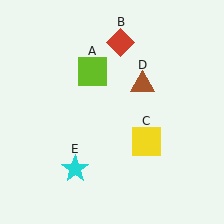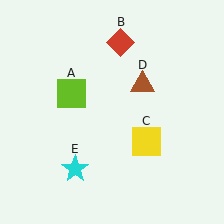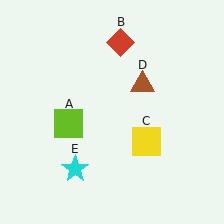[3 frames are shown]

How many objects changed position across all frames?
1 object changed position: lime square (object A).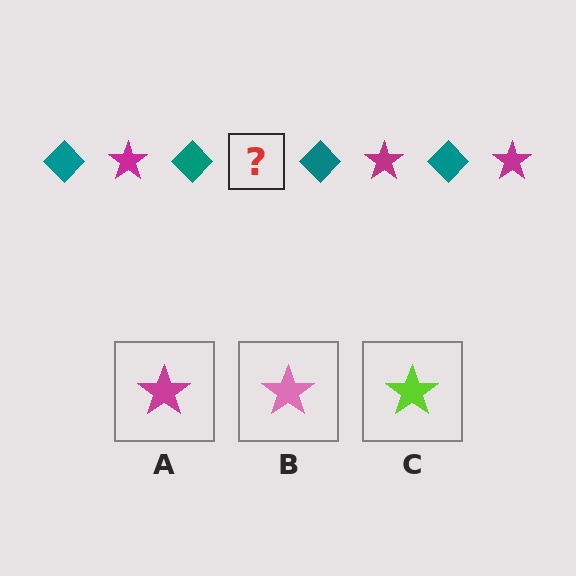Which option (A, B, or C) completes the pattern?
A.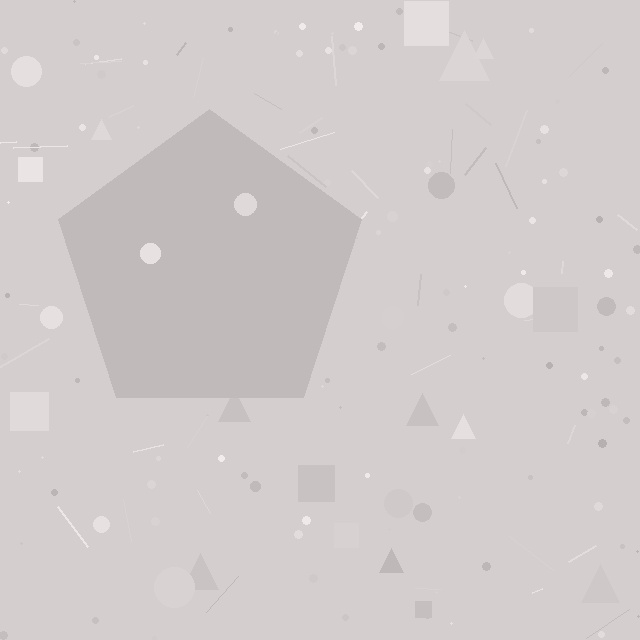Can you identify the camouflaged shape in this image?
The camouflaged shape is a pentagon.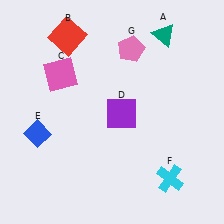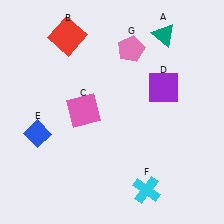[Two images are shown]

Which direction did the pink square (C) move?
The pink square (C) moved down.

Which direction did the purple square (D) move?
The purple square (D) moved right.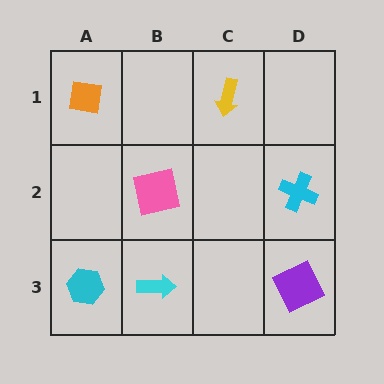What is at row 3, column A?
A cyan hexagon.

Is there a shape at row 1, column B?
No, that cell is empty.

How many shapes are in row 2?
2 shapes.